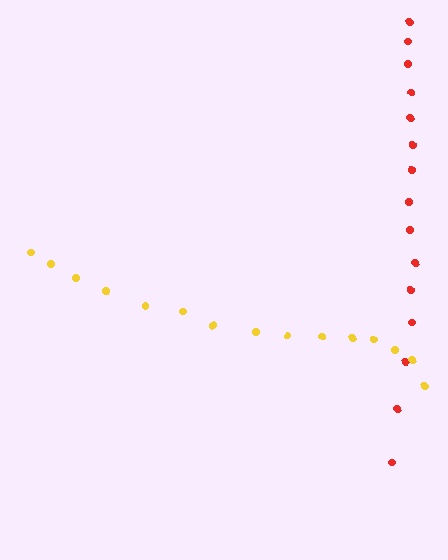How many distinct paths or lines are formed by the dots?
There are 2 distinct paths.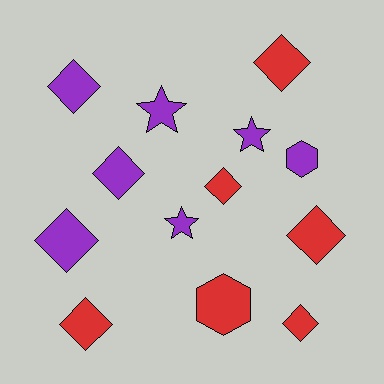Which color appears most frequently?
Purple, with 7 objects.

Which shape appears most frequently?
Diamond, with 8 objects.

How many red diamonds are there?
There are 5 red diamonds.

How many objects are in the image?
There are 13 objects.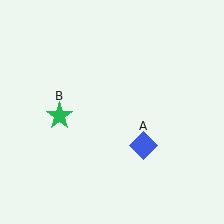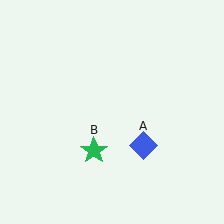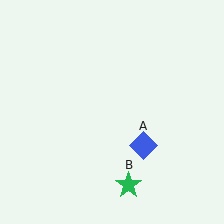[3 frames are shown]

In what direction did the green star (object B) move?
The green star (object B) moved down and to the right.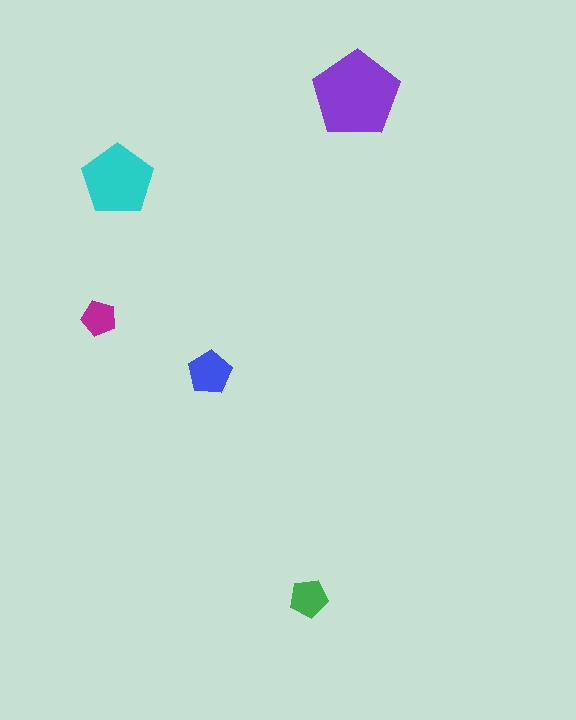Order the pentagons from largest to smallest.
the purple one, the cyan one, the blue one, the green one, the magenta one.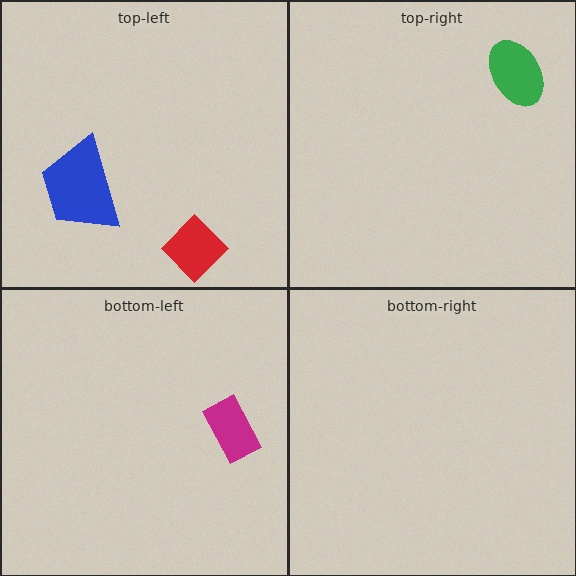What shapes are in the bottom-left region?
The magenta rectangle.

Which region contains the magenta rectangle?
The bottom-left region.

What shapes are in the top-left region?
The blue trapezoid, the red diamond.